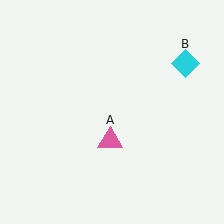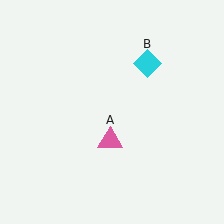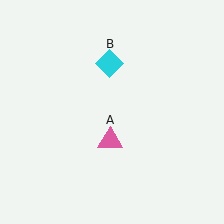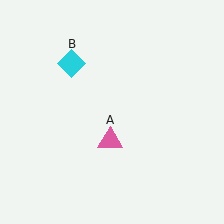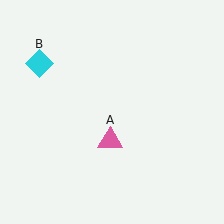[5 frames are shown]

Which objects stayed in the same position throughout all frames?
Pink triangle (object A) remained stationary.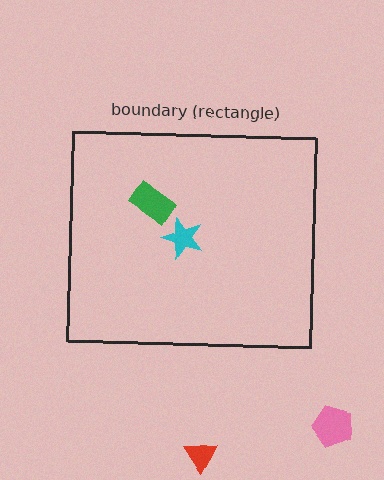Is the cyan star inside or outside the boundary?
Inside.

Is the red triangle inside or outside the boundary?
Outside.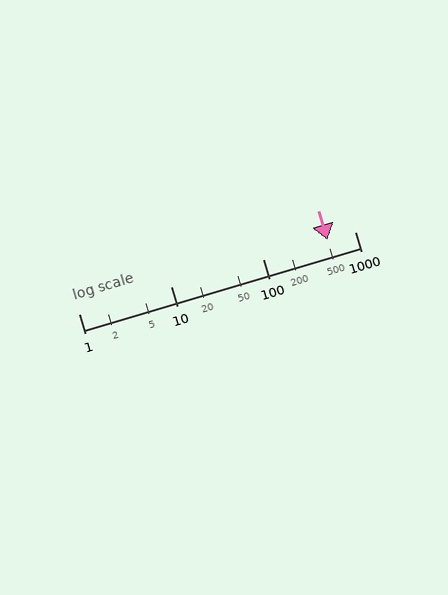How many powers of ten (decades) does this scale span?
The scale spans 3 decades, from 1 to 1000.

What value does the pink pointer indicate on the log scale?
The pointer indicates approximately 500.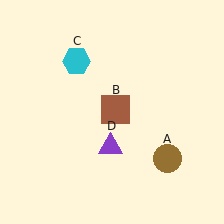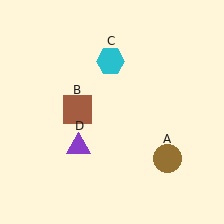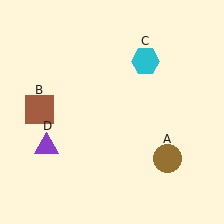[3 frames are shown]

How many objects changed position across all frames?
3 objects changed position: brown square (object B), cyan hexagon (object C), purple triangle (object D).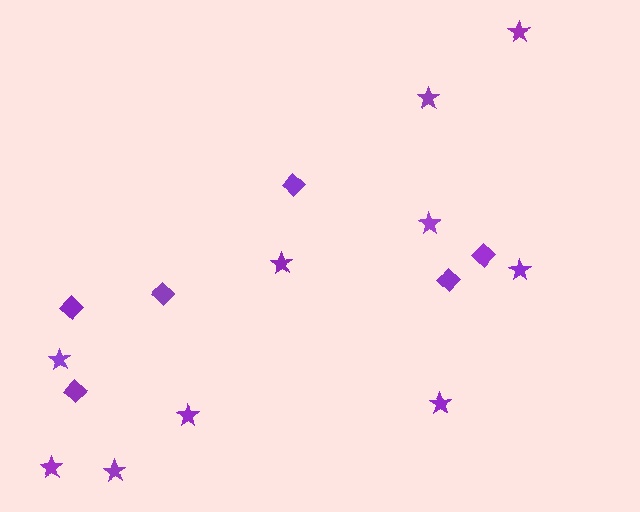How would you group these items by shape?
There are 2 groups: one group of diamonds (6) and one group of stars (10).